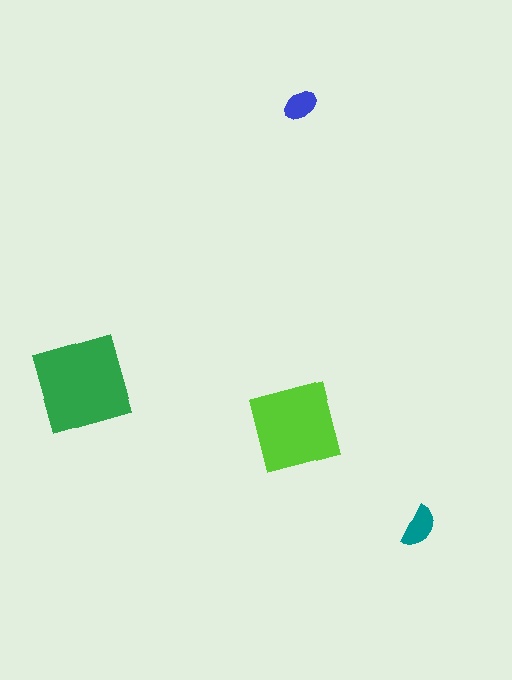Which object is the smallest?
The blue ellipse.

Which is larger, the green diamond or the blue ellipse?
The green diamond.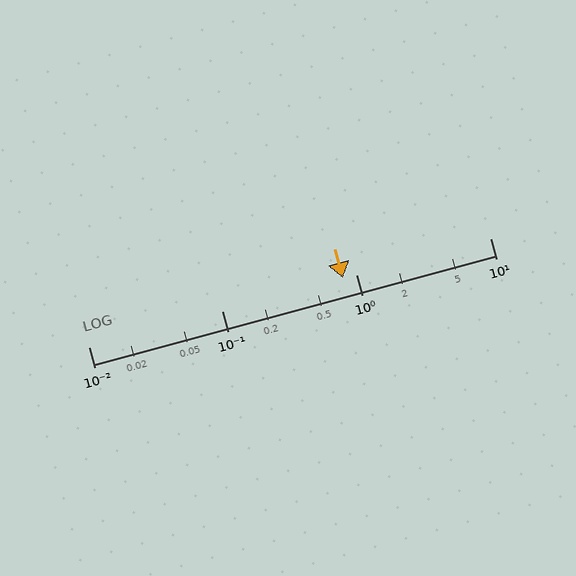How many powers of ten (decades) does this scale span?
The scale spans 3 decades, from 0.01 to 10.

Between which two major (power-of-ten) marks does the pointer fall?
The pointer is between 0.1 and 1.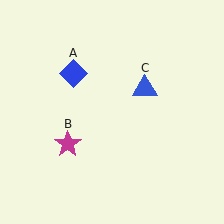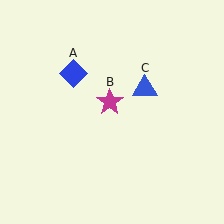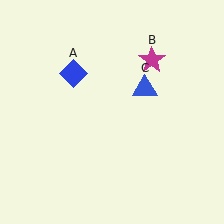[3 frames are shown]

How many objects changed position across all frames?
1 object changed position: magenta star (object B).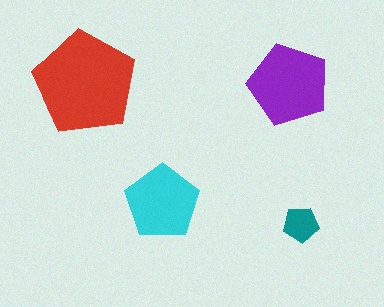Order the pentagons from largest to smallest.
the red one, the purple one, the cyan one, the teal one.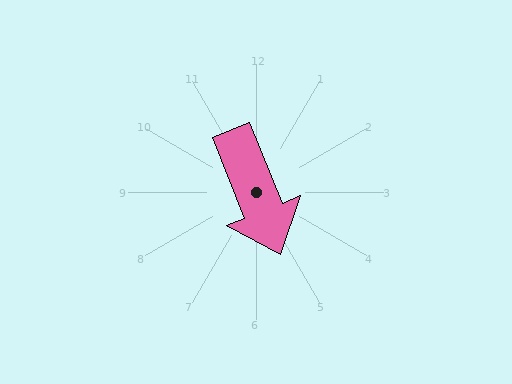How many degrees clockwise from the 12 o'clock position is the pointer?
Approximately 158 degrees.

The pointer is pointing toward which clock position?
Roughly 5 o'clock.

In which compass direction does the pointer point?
South.